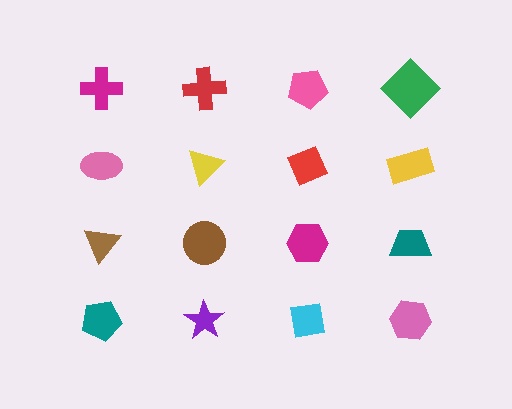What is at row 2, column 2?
A yellow triangle.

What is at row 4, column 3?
A cyan square.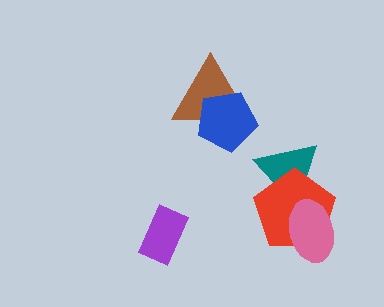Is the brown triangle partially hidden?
Yes, it is partially covered by another shape.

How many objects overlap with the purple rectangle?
0 objects overlap with the purple rectangle.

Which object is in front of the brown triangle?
The blue pentagon is in front of the brown triangle.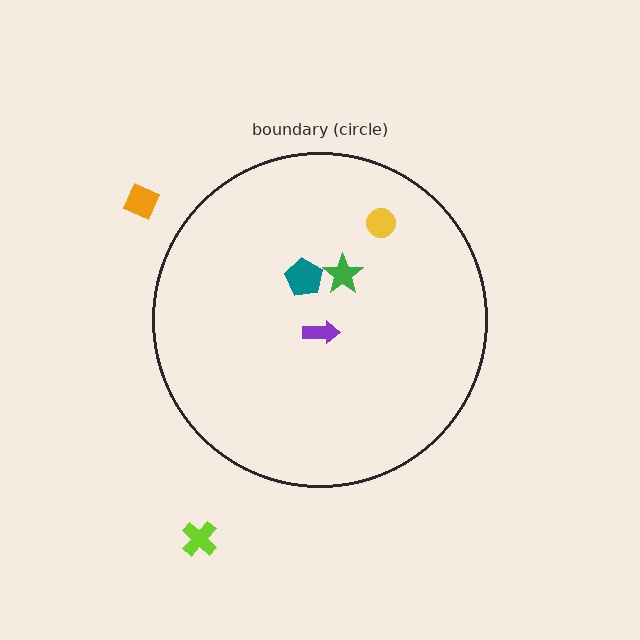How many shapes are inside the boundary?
4 inside, 2 outside.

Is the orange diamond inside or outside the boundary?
Outside.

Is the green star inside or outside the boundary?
Inside.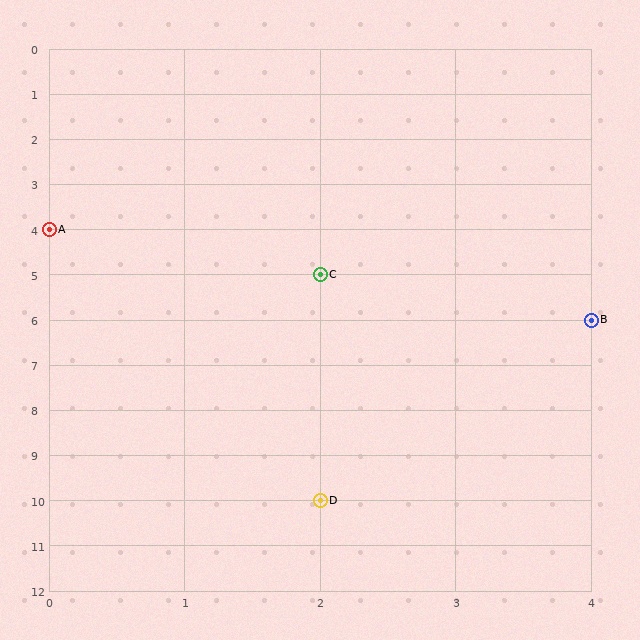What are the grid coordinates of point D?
Point D is at grid coordinates (2, 10).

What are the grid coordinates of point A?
Point A is at grid coordinates (0, 4).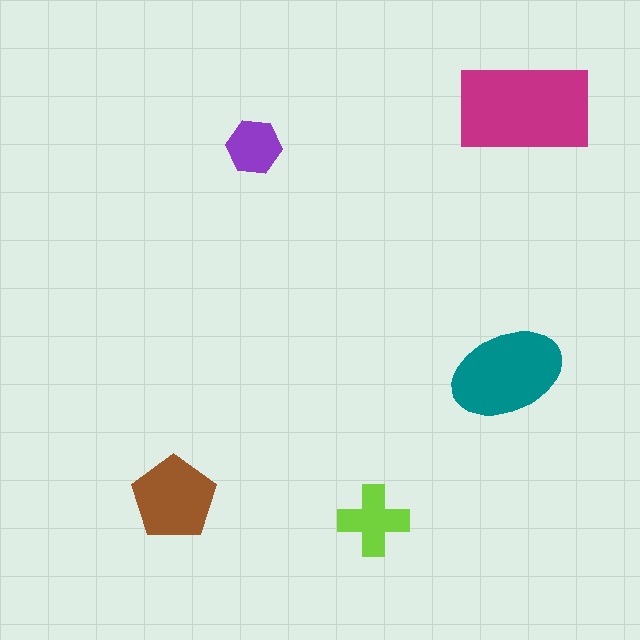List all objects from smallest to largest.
The purple hexagon, the lime cross, the brown pentagon, the teal ellipse, the magenta rectangle.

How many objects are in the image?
There are 5 objects in the image.